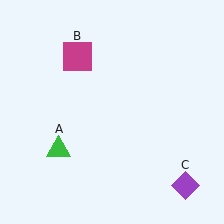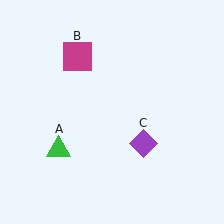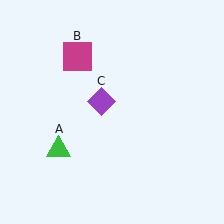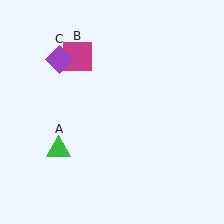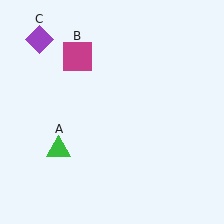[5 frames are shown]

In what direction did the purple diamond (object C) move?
The purple diamond (object C) moved up and to the left.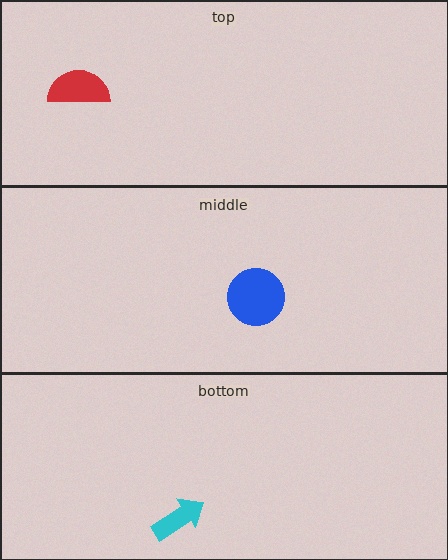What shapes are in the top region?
The red semicircle.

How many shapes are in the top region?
1.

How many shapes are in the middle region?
1.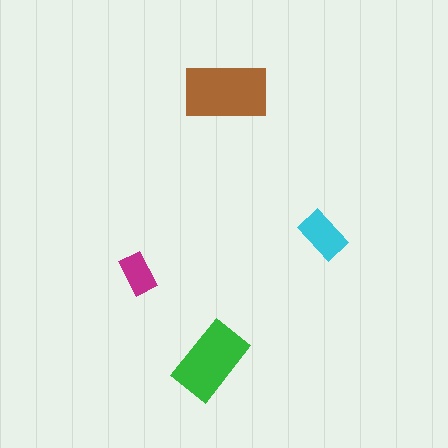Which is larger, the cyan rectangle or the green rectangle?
The green one.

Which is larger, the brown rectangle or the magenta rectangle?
The brown one.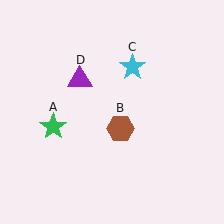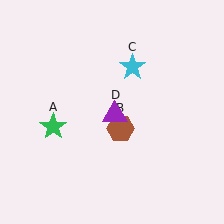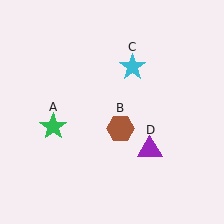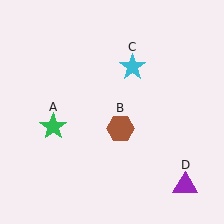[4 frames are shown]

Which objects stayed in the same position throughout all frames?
Green star (object A) and brown hexagon (object B) and cyan star (object C) remained stationary.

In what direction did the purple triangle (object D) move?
The purple triangle (object D) moved down and to the right.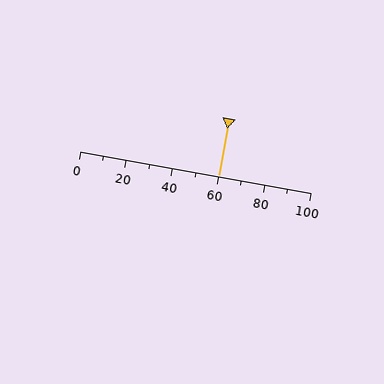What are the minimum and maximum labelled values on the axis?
The axis runs from 0 to 100.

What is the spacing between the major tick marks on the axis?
The major ticks are spaced 20 apart.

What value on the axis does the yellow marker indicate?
The marker indicates approximately 60.